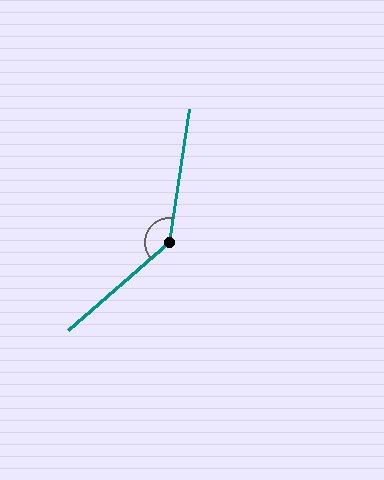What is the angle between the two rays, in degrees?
Approximately 140 degrees.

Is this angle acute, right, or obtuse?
It is obtuse.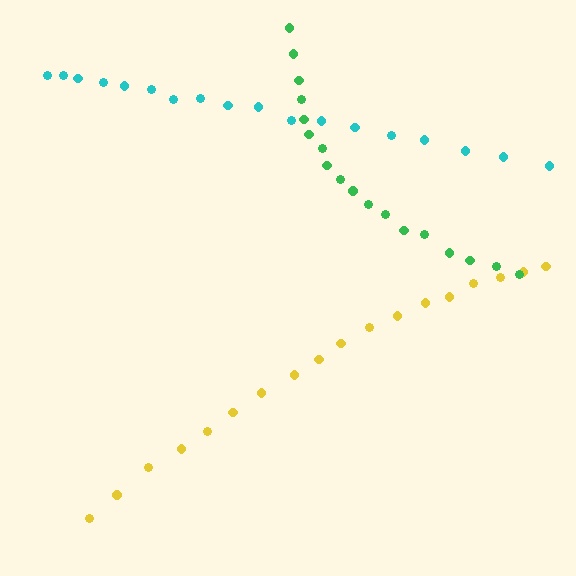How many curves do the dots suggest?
There are 3 distinct paths.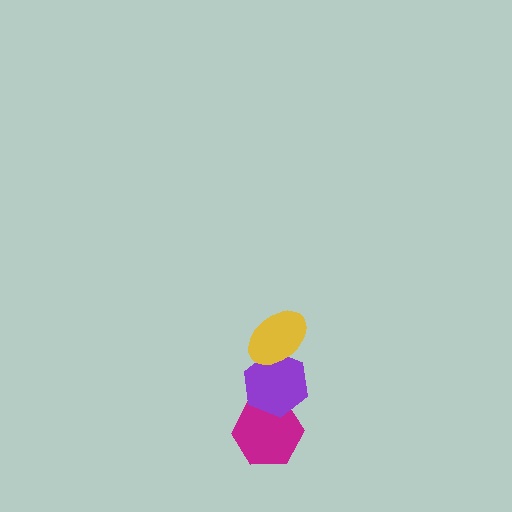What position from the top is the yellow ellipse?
The yellow ellipse is 1st from the top.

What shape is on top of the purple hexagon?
The yellow ellipse is on top of the purple hexagon.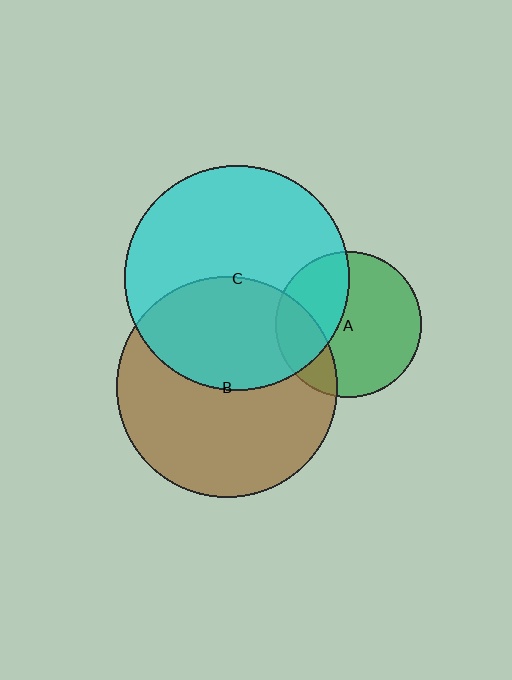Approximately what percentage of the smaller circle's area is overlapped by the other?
Approximately 35%.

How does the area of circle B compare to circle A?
Approximately 2.3 times.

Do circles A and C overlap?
Yes.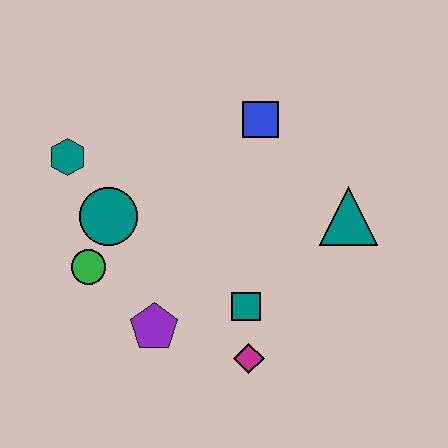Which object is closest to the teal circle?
The green circle is closest to the teal circle.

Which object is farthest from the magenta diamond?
The teal hexagon is farthest from the magenta diamond.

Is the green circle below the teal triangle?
Yes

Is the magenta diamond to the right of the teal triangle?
No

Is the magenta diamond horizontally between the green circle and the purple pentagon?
No